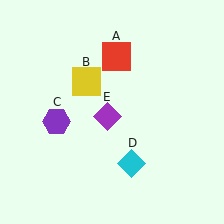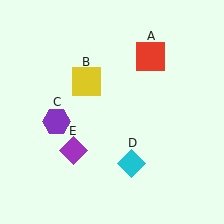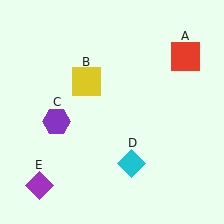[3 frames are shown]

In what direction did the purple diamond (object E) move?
The purple diamond (object E) moved down and to the left.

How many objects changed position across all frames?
2 objects changed position: red square (object A), purple diamond (object E).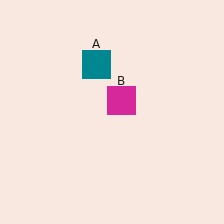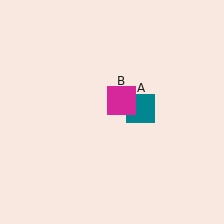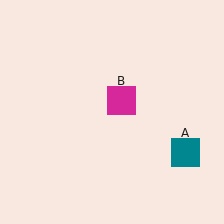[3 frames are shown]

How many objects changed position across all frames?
1 object changed position: teal square (object A).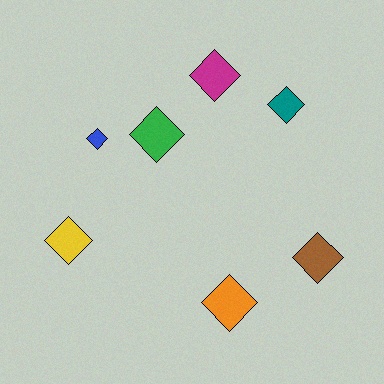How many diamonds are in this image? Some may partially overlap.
There are 7 diamonds.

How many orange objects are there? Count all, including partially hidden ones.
There is 1 orange object.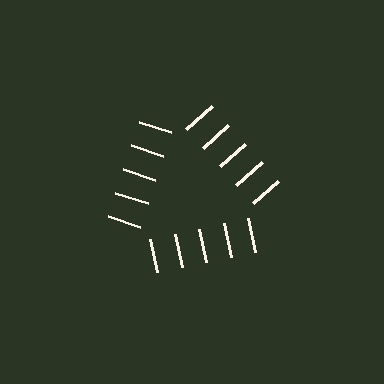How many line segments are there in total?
15 — 5 along each of the 3 edges.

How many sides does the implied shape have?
3 sides — the line-ends trace a triangle.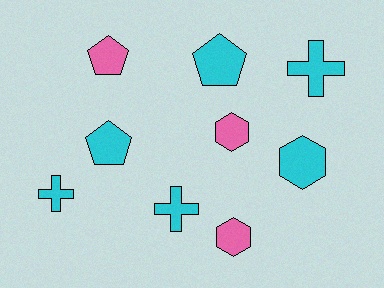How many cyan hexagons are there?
There is 1 cyan hexagon.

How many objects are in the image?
There are 9 objects.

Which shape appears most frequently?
Pentagon, with 3 objects.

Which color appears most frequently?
Cyan, with 6 objects.